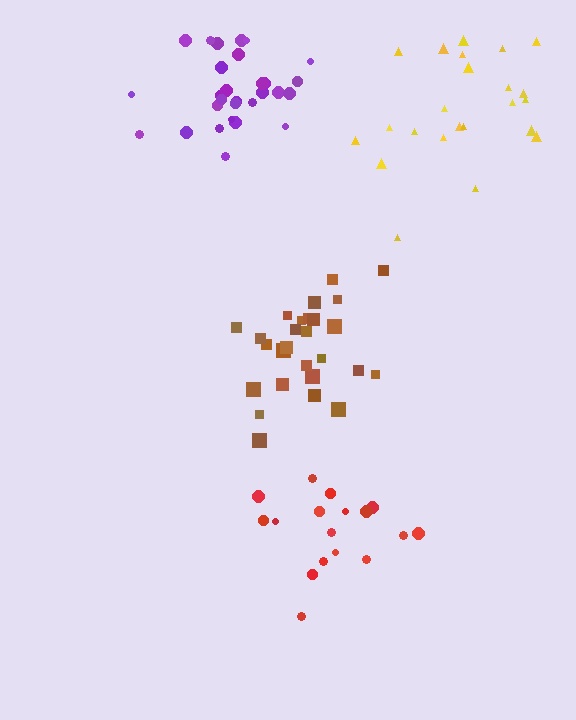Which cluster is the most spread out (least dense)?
Yellow.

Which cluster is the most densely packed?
Brown.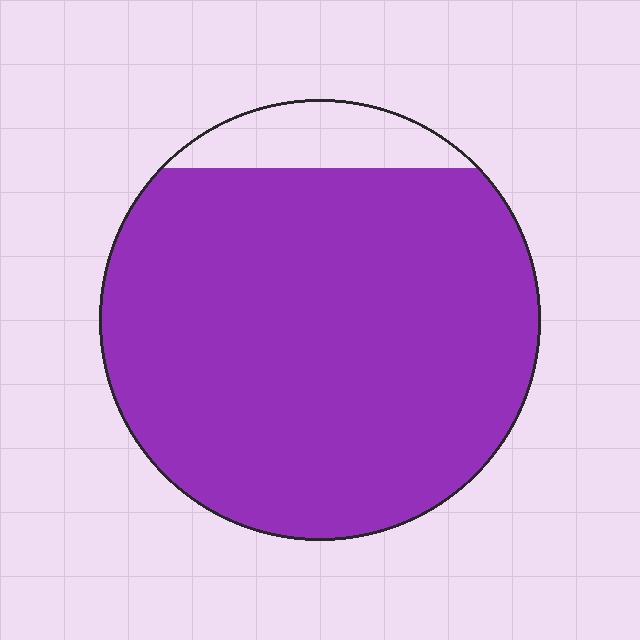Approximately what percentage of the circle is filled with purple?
Approximately 90%.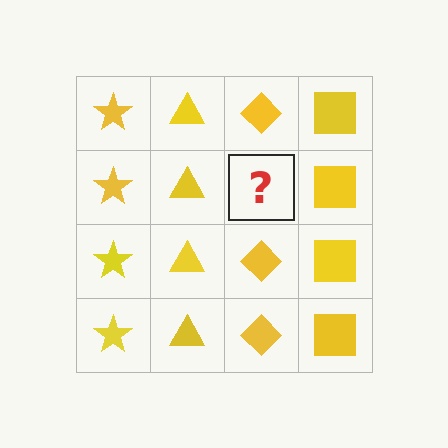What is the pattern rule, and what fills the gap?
The rule is that each column has a consistent shape. The gap should be filled with a yellow diamond.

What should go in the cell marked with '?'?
The missing cell should contain a yellow diamond.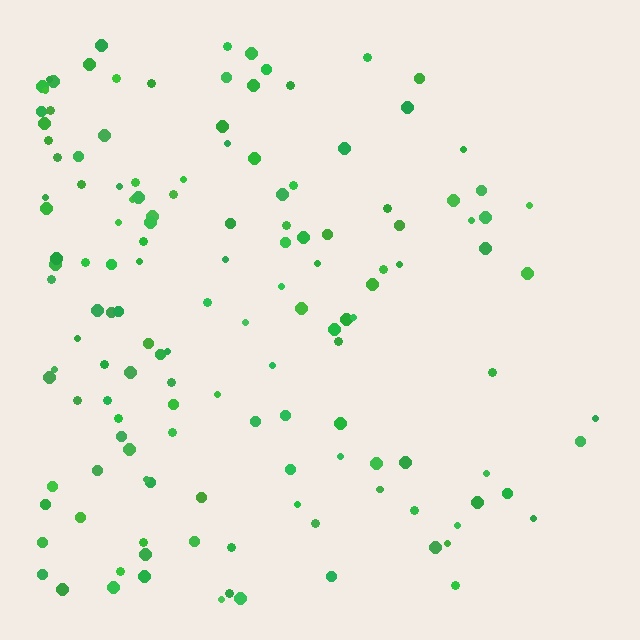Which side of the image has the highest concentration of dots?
The left.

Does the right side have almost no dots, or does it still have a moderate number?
Still a moderate number, just noticeably fewer than the left.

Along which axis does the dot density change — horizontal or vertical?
Horizontal.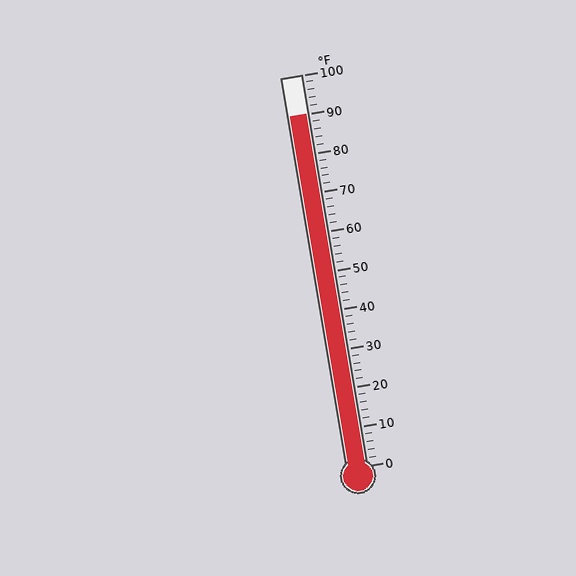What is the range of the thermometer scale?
The thermometer scale ranges from 0°F to 100°F.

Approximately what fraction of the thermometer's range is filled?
The thermometer is filled to approximately 90% of its range.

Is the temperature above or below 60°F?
The temperature is above 60°F.